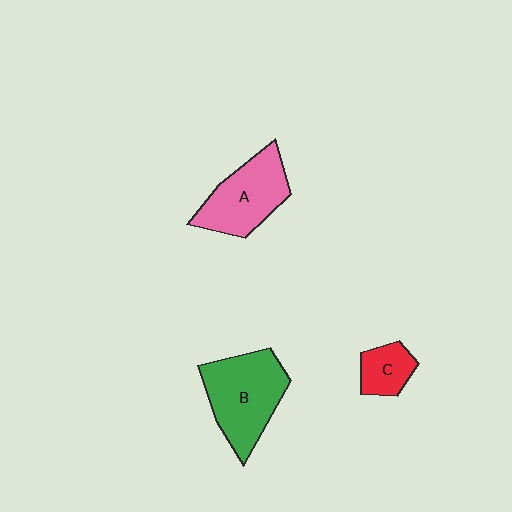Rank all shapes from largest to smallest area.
From largest to smallest: B (green), A (pink), C (red).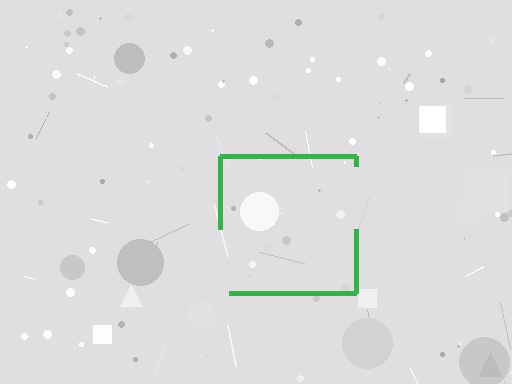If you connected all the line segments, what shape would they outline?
They would outline a square.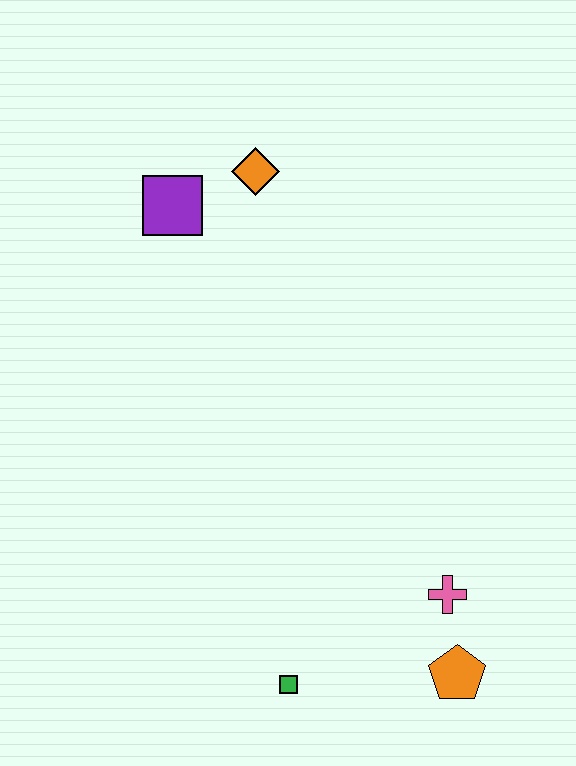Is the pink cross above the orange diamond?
No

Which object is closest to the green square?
The orange pentagon is closest to the green square.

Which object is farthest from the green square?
The orange diamond is farthest from the green square.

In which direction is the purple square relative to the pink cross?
The purple square is above the pink cross.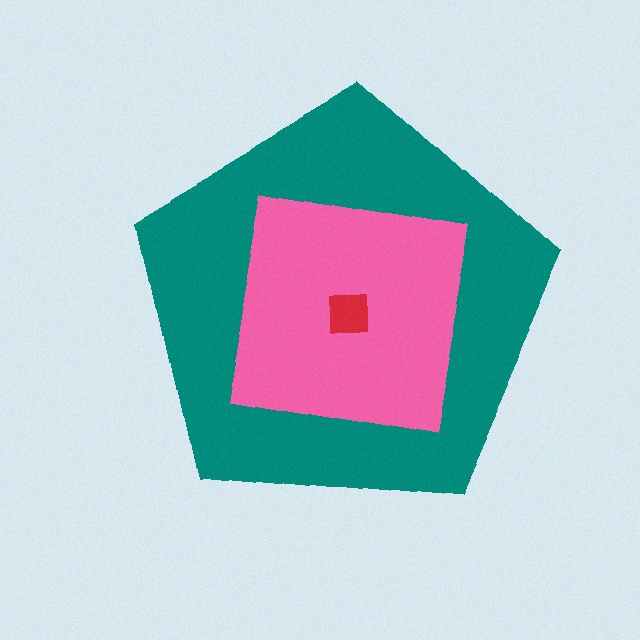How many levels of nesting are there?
3.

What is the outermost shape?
The teal pentagon.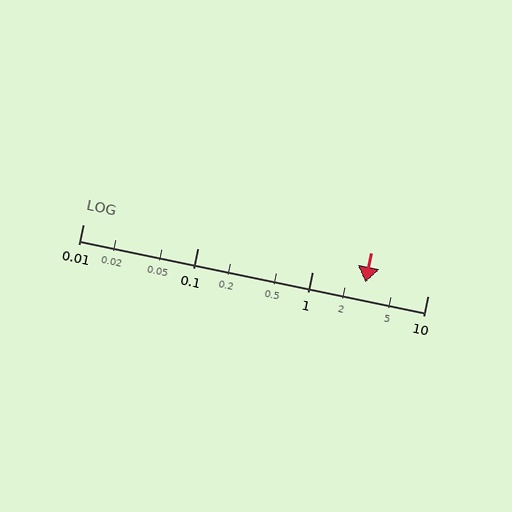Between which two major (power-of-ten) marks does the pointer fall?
The pointer is between 1 and 10.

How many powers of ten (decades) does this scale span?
The scale spans 3 decades, from 0.01 to 10.